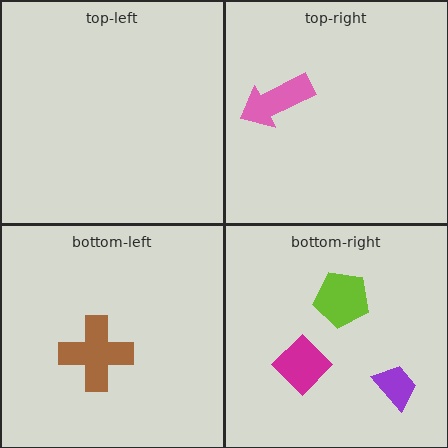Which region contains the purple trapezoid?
The bottom-right region.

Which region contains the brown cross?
The bottom-left region.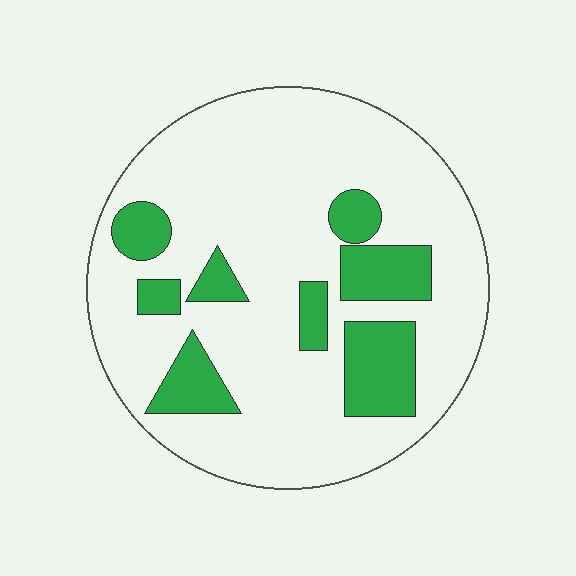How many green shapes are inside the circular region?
8.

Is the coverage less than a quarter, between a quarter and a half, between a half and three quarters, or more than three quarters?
Less than a quarter.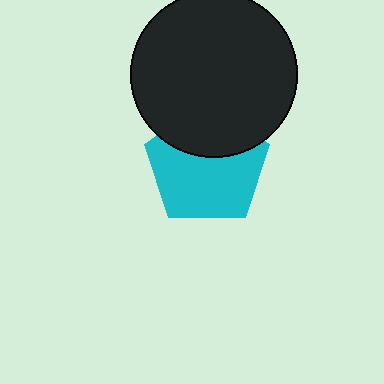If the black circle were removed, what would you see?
You would see the complete cyan pentagon.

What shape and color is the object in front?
The object in front is a black circle.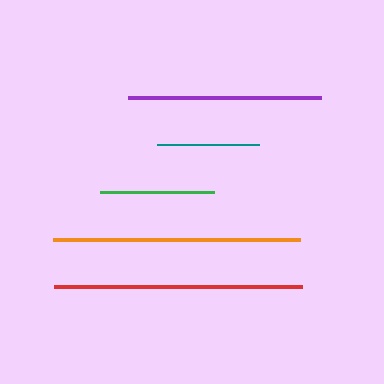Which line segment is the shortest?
The teal line is the shortest at approximately 102 pixels.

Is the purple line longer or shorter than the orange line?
The orange line is longer than the purple line.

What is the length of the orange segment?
The orange segment is approximately 247 pixels long.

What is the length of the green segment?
The green segment is approximately 114 pixels long.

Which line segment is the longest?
The red line is the longest at approximately 249 pixels.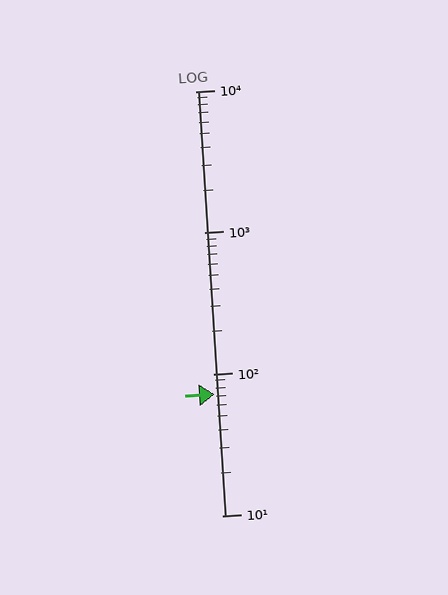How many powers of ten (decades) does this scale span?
The scale spans 3 decades, from 10 to 10000.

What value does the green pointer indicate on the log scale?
The pointer indicates approximately 72.